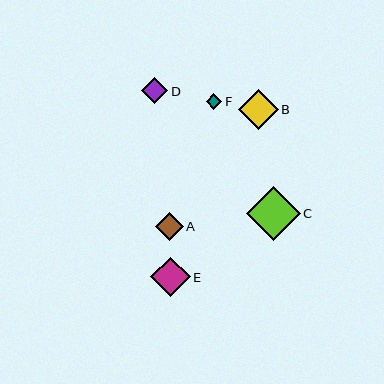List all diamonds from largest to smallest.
From largest to smallest: C, B, E, A, D, F.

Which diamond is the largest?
Diamond C is the largest with a size of approximately 53 pixels.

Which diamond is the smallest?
Diamond F is the smallest with a size of approximately 16 pixels.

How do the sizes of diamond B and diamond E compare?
Diamond B and diamond E are approximately the same size.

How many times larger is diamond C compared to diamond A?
Diamond C is approximately 1.9 times the size of diamond A.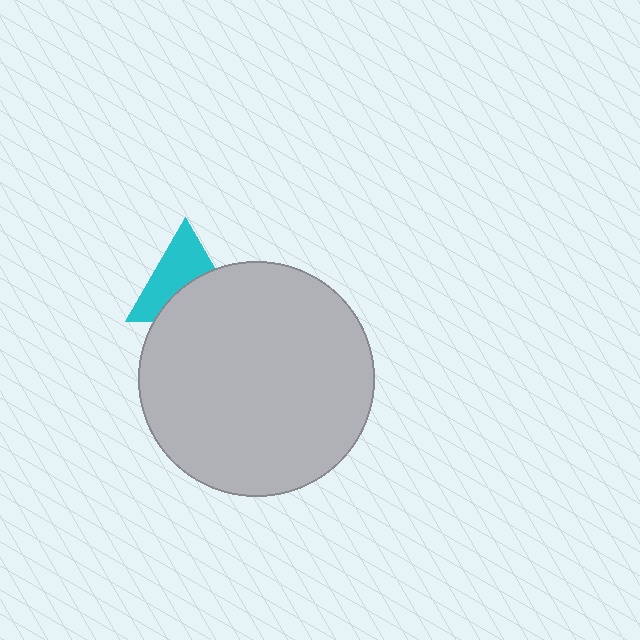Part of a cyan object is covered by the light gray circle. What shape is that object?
It is a triangle.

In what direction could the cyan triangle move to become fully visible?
The cyan triangle could move up. That would shift it out from behind the light gray circle entirely.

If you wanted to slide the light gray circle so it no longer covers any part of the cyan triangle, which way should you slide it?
Slide it down — that is the most direct way to separate the two shapes.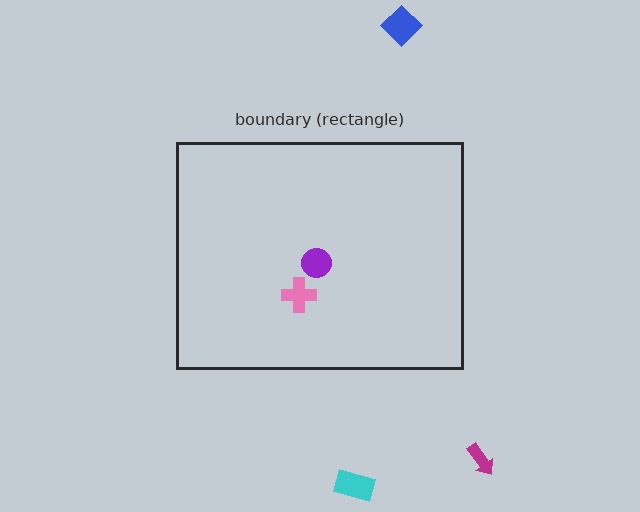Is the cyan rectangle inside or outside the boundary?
Outside.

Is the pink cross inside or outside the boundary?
Inside.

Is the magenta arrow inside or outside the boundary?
Outside.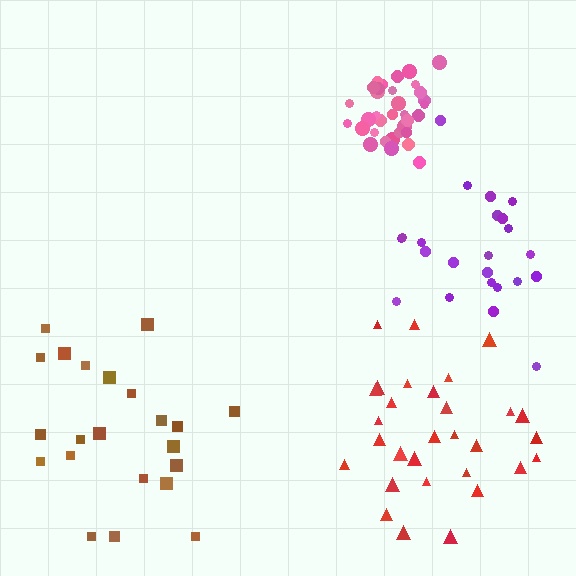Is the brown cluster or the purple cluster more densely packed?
Purple.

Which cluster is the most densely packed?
Pink.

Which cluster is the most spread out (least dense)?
Brown.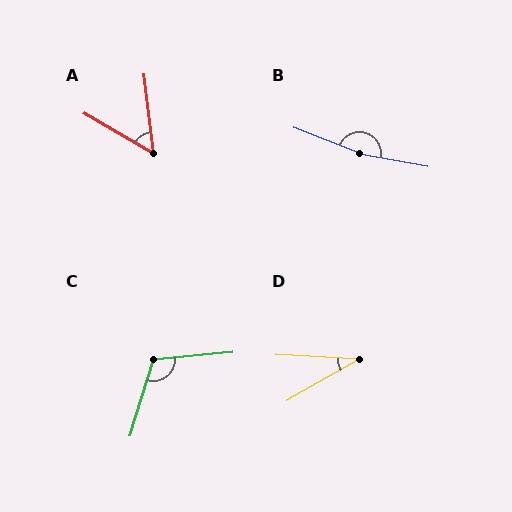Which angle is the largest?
B, at approximately 169 degrees.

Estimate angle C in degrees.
Approximately 112 degrees.